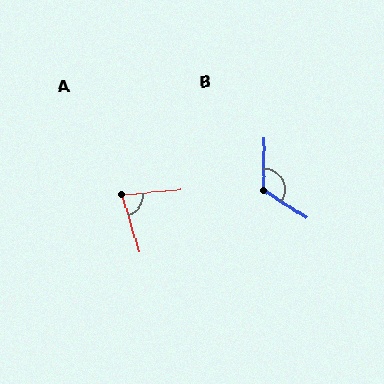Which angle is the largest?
B, at approximately 122 degrees.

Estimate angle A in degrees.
Approximately 78 degrees.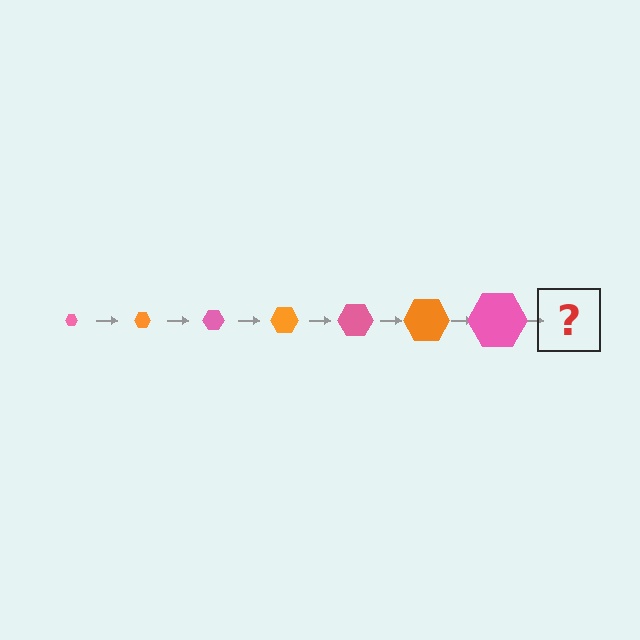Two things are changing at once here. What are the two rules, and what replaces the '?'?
The two rules are that the hexagon grows larger each step and the color cycles through pink and orange. The '?' should be an orange hexagon, larger than the previous one.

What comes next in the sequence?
The next element should be an orange hexagon, larger than the previous one.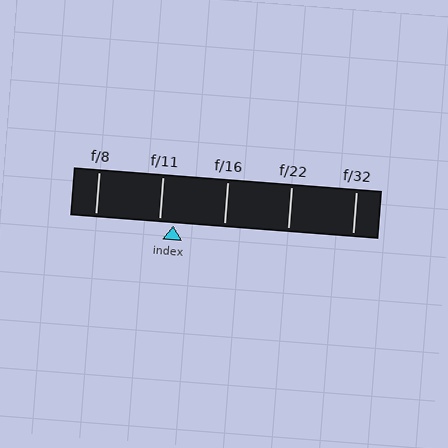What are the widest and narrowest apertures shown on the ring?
The widest aperture shown is f/8 and the narrowest is f/32.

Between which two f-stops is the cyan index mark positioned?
The index mark is between f/11 and f/16.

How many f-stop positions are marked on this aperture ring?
There are 5 f-stop positions marked.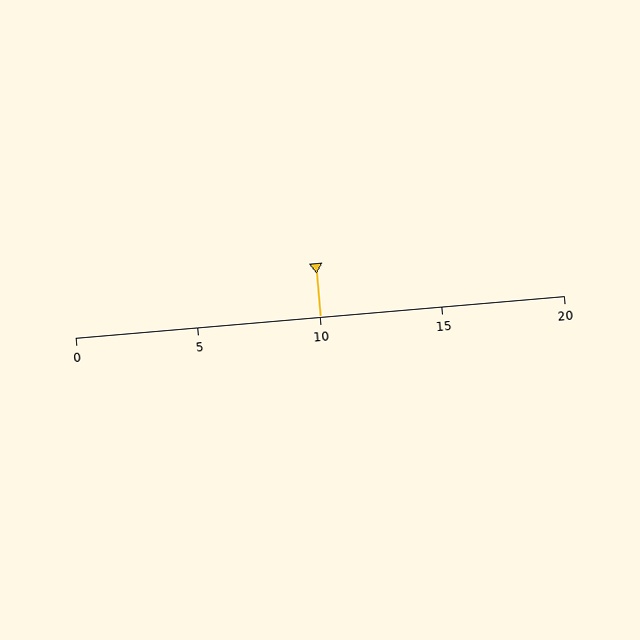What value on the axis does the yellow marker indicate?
The marker indicates approximately 10.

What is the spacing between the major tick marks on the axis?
The major ticks are spaced 5 apart.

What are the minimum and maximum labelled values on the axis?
The axis runs from 0 to 20.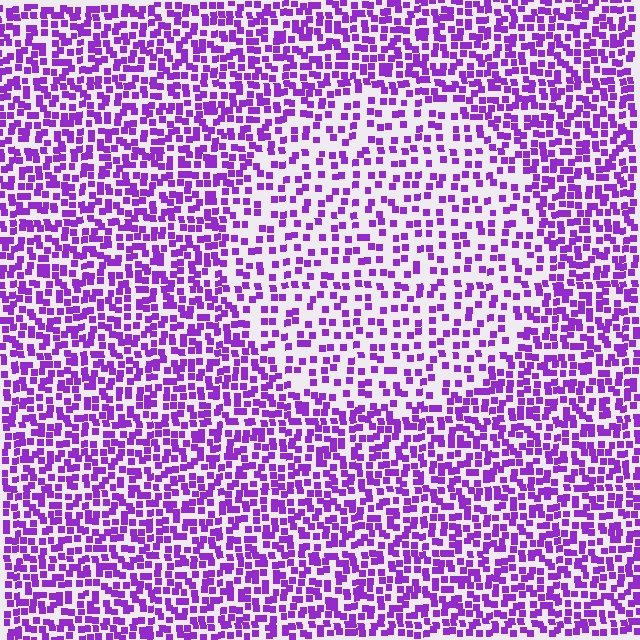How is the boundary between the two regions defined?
The boundary is defined by a change in element density (approximately 1.9x ratio). All elements are the same color, size, and shape.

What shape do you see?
I see a circle.